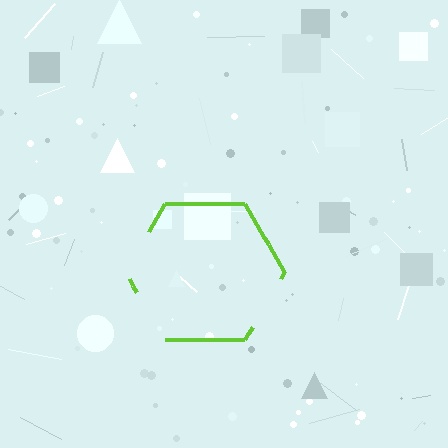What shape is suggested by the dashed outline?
The dashed outline suggests a hexagon.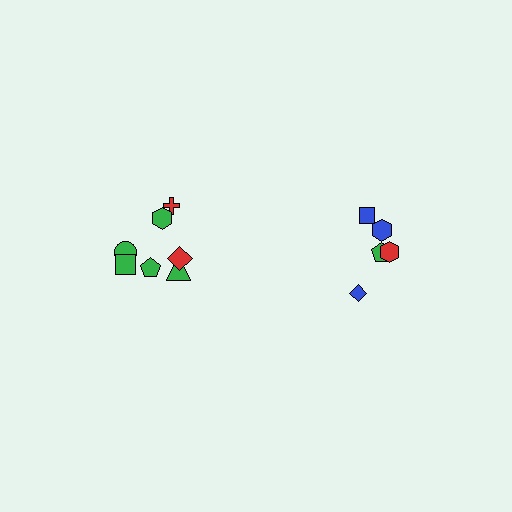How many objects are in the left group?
There are 7 objects.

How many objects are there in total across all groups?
There are 12 objects.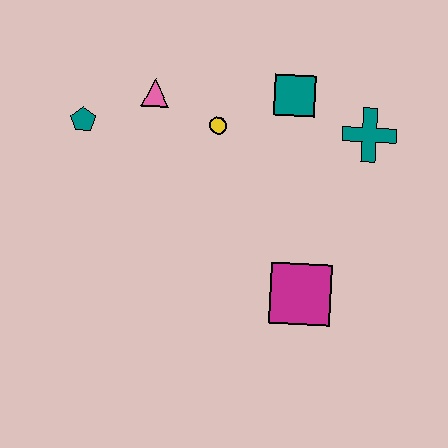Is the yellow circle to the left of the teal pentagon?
No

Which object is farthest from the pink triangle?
The magenta square is farthest from the pink triangle.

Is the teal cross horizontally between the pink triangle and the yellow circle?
No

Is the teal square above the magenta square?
Yes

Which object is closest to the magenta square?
The teal cross is closest to the magenta square.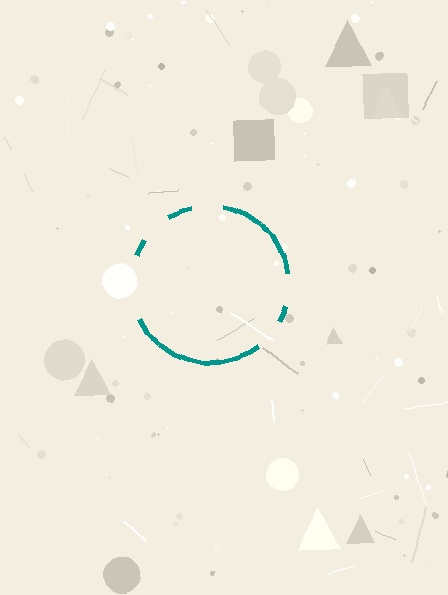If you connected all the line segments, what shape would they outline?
They would outline a circle.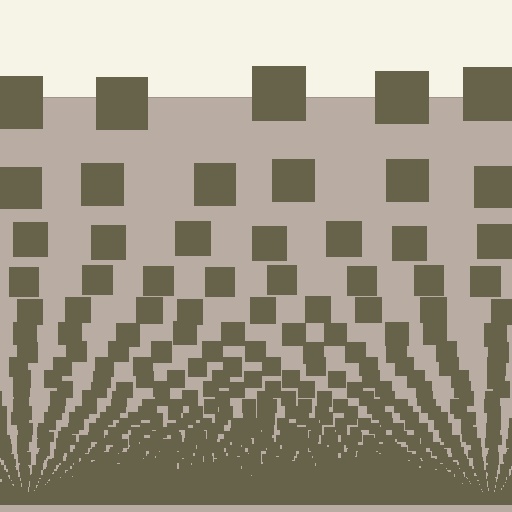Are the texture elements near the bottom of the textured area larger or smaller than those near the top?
Smaller. The gradient is inverted — elements near the bottom are smaller and denser.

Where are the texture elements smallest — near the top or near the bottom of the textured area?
Near the bottom.